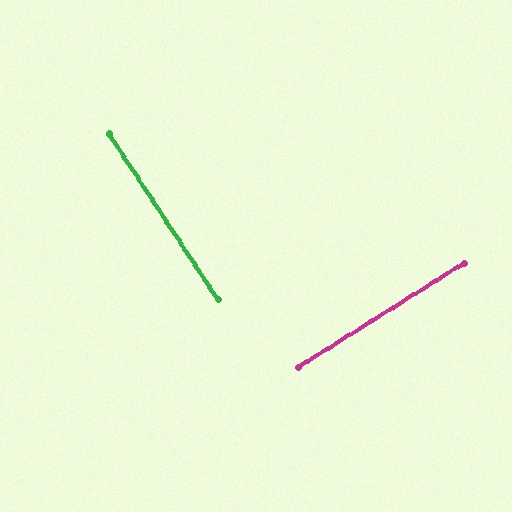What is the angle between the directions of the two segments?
Approximately 89 degrees.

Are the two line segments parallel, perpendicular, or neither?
Perpendicular — they meet at approximately 89°.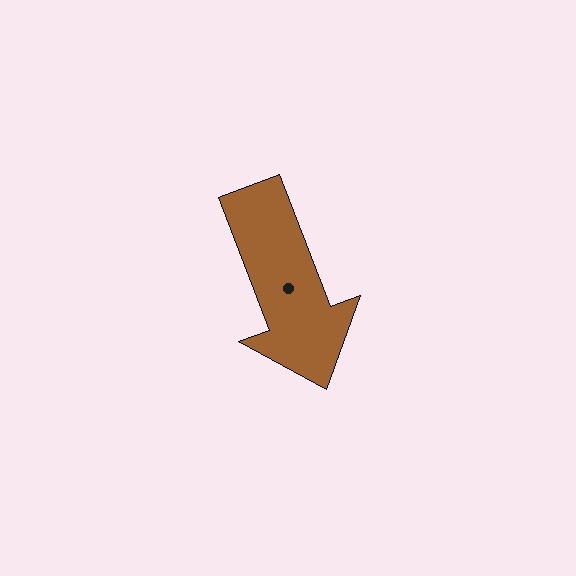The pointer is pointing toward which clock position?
Roughly 5 o'clock.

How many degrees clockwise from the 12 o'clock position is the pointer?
Approximately 159 degrees.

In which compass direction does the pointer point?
South.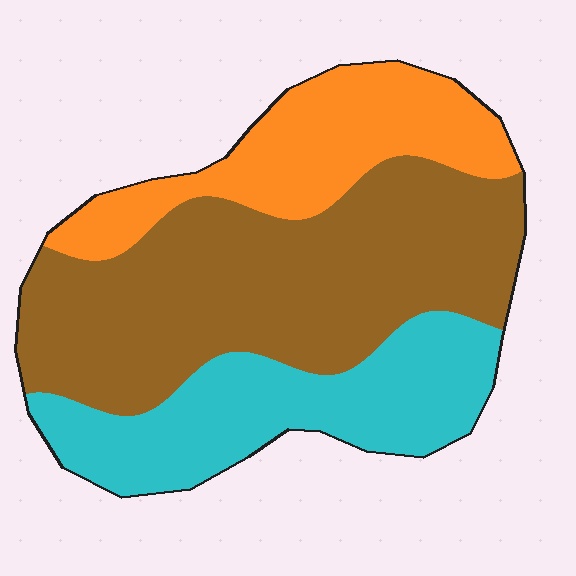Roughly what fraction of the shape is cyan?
Cyan covers roughly 25% of the shape.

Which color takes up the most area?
Brown, at roughly 50%.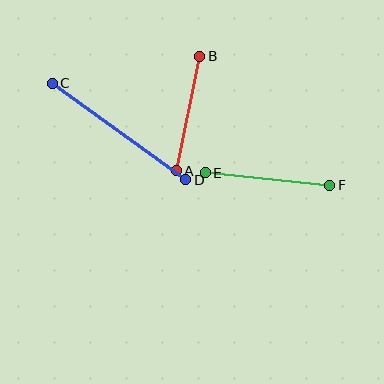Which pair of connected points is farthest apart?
Points C and D are farthest apart.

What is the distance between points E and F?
The distance is approximately 125 pixels.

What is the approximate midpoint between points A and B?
The midpoint is at approximately (188, 114) pixels.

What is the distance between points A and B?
The distance is approximately 117 pixels.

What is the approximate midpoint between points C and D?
The midpoint is at approximately (119, 132) pixels.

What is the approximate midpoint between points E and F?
The midpoint is at approximately (268, 179) pixels.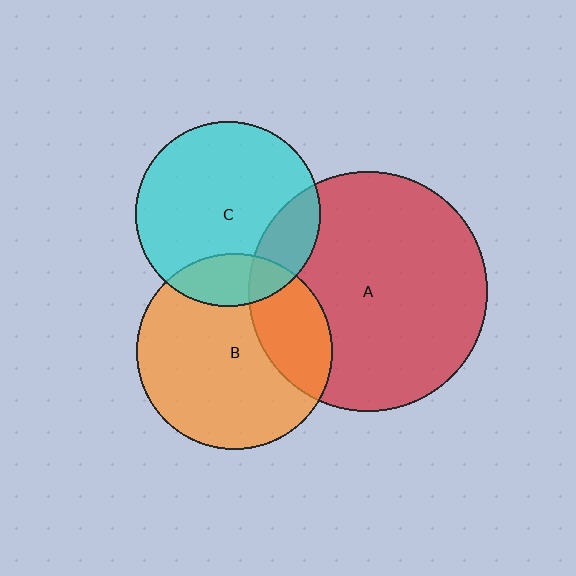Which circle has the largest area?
Circle A (red).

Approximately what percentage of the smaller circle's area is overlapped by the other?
Approximately 25%.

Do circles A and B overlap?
Yes.